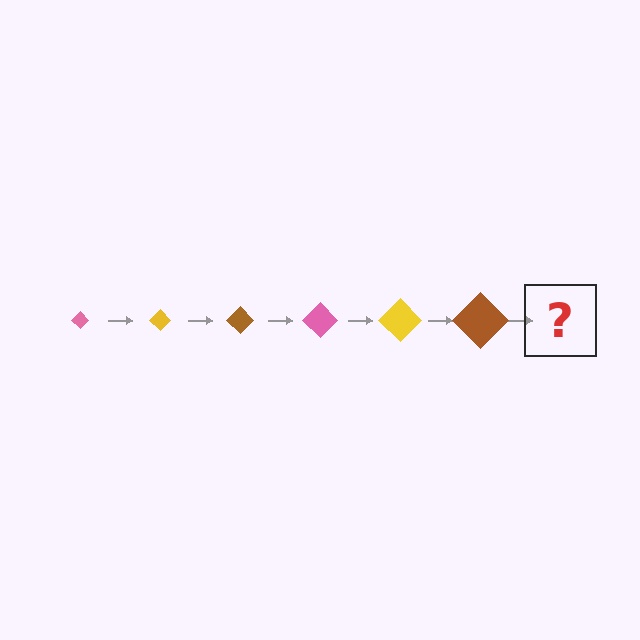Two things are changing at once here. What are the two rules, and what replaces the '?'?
The two rules are that the diamond grows larger each step and the color cycles through pink, yellow, and brown. The '?' should be a pink diamond, larger than the previous one.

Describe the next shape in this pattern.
It should be a pink diamond, larger than the previous one.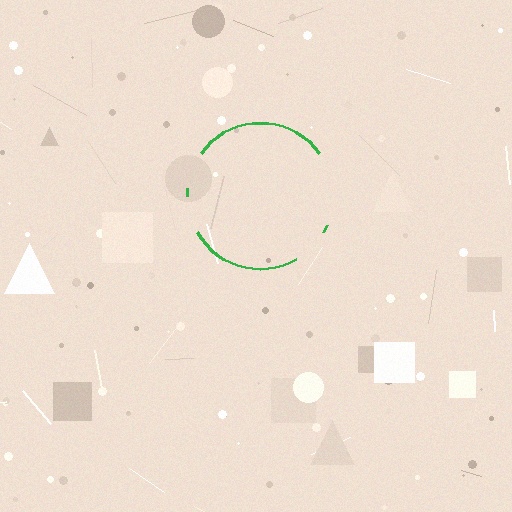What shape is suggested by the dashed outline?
The dashed outline suggests a circle.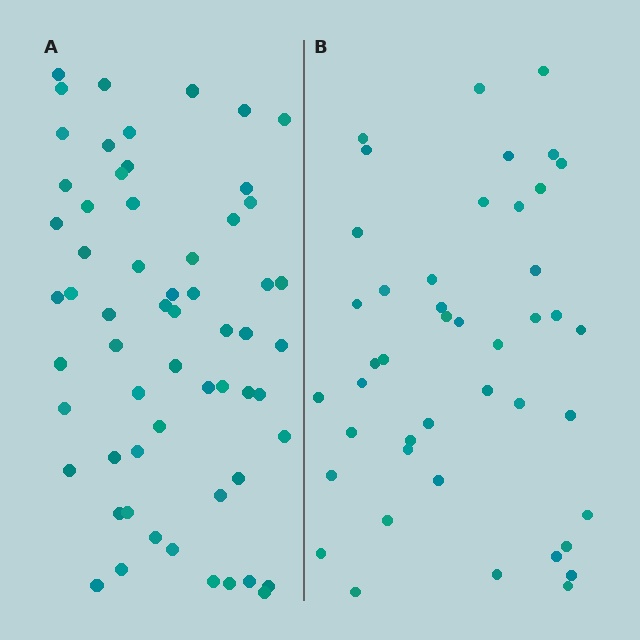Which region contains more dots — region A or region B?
Region A (the left region) has more dots.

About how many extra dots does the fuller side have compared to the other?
Region A has approximately 15 more dots than region B.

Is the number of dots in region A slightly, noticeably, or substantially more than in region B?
Region A has noticeably more, but not dramatically so. The ratio is roughly 1.4 to 1.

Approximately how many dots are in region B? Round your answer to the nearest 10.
About 40 dots. (The exact count is 44, which rounds to 40.)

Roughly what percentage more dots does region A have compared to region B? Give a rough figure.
About 35% more.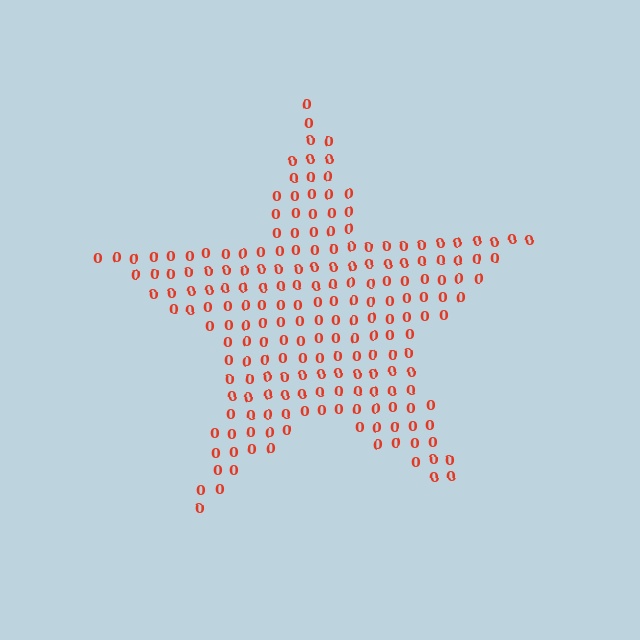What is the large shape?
The large shape is a star.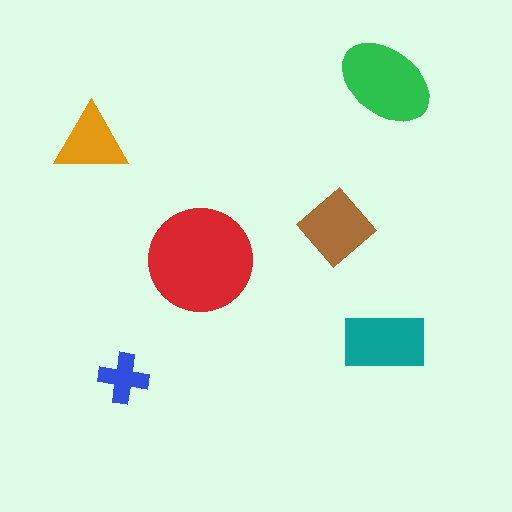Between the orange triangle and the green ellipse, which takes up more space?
The green ellipse.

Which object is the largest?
The red circle.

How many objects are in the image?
There are 6 objects in the image.